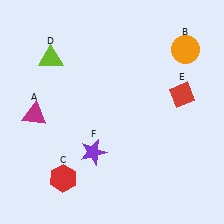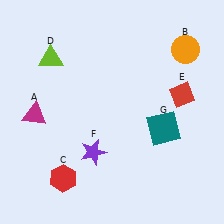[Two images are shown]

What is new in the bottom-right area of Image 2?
A teal square (G) was added in the bottom-right area of Image 2.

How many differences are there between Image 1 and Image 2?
There is 1 difference between the two images.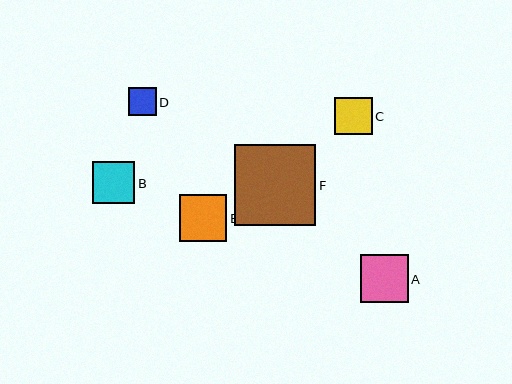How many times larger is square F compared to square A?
Square F is approximately 1.7 times the size of square A.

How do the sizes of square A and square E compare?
Square A and square E are approximately the same size.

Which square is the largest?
Square F is the largest with a size of approximately 81 pixels.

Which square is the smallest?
Square D is the smallest with a size of approximately 28 pixels.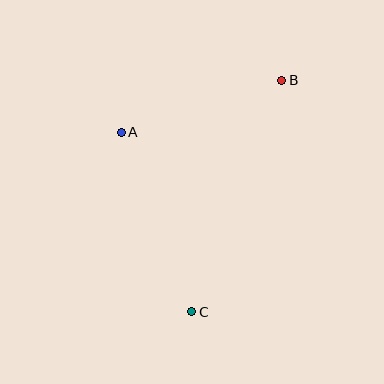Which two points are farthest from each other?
Points B and C are farthest from each other.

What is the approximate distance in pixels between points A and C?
The distance between A and C is approximately 193 pixels.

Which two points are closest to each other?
Points A and B are closest to each other.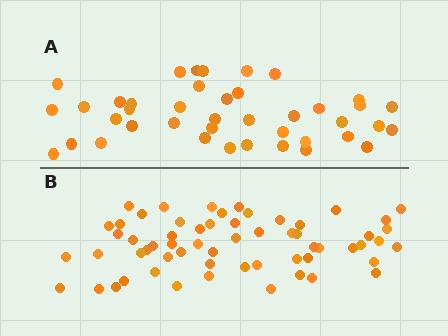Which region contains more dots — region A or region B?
Region B (the bottom region) has more dots.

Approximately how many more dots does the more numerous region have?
Region B has approximately 20 more dots than region A.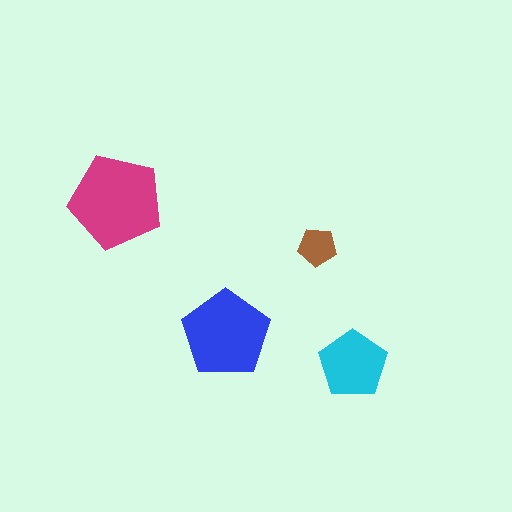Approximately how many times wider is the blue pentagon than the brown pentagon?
About 2.5 times wider.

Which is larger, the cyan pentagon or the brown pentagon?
The cyan one.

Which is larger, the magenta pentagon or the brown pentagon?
The magenta one.